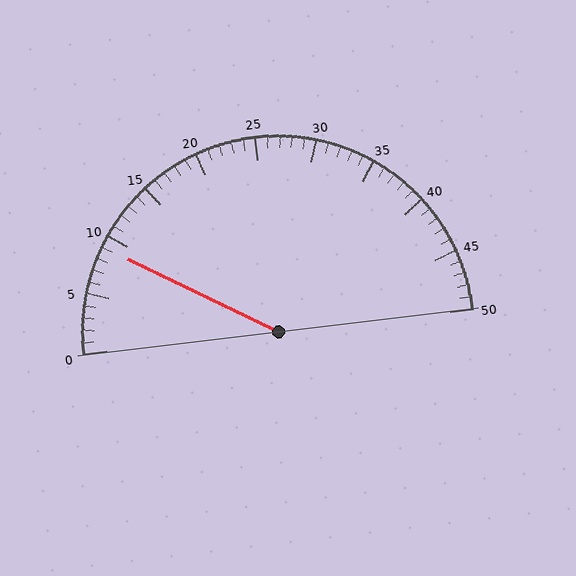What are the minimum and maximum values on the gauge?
The gauge ranges from 0 to 50.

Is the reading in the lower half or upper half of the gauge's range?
The reading is in the lower half of the range (0 to 50).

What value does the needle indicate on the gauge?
The needle indicates approximately 9.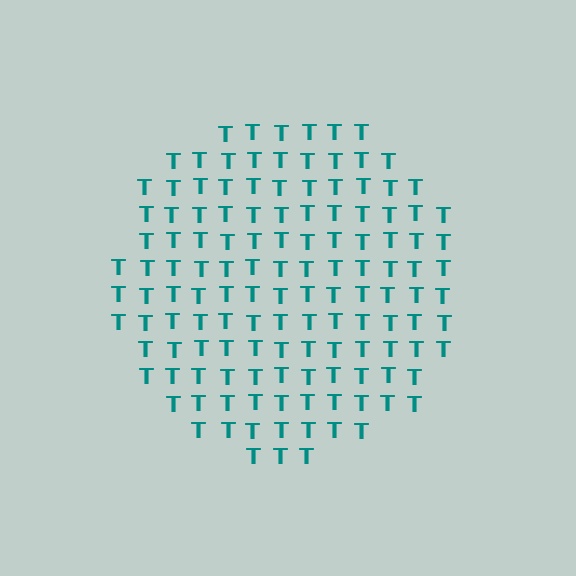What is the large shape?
The large shape is a circle.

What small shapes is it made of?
It is made of small letter T's.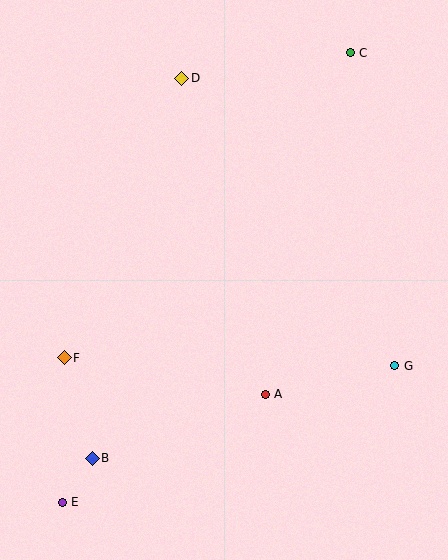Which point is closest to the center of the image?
Point A at (265, 394) is closest to the center.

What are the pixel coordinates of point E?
Point E is at (62, 502).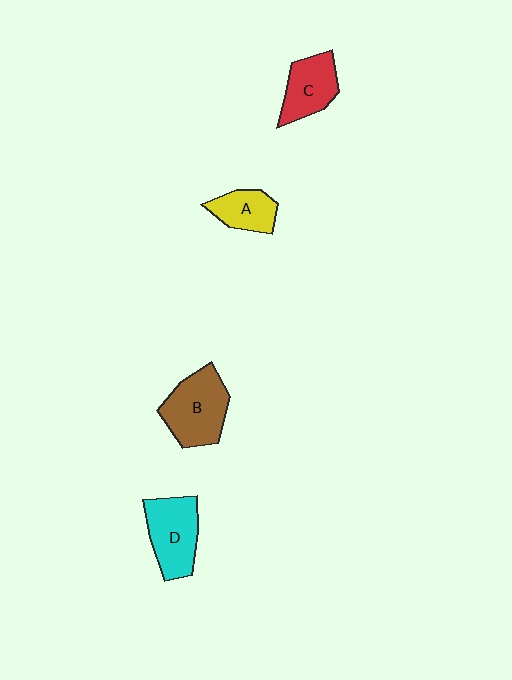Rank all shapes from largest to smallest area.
From largest to smallest: B (brown), D (cyan), C (red), A (yellow).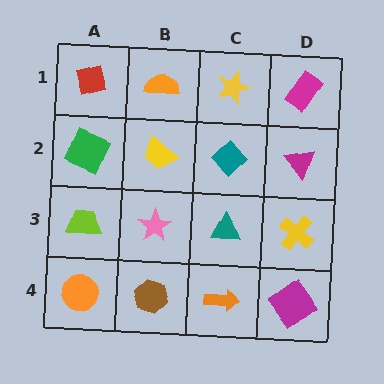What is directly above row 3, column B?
A yellow trapezoid.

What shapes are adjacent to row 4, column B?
A pink star (row 3, column B), an orange circle (row 4, column A), an orange arrow (row 4, column C).